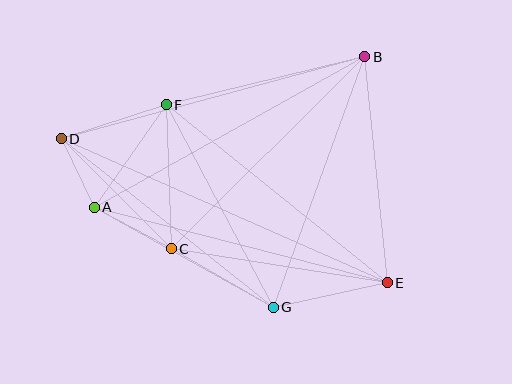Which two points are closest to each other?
Points A and D are closest to each other.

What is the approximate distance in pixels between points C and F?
The distance between C and F is approximately 144 pixels.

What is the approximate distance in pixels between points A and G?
The distance between A and G is approximately 205 pixels.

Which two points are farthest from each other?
Points D and E are farthest from each other.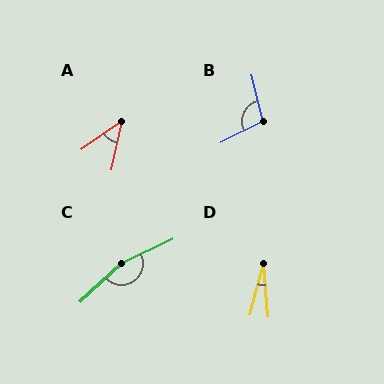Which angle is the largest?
C, at approximately 163 degrees.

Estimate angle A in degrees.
Approximately 42 degrees.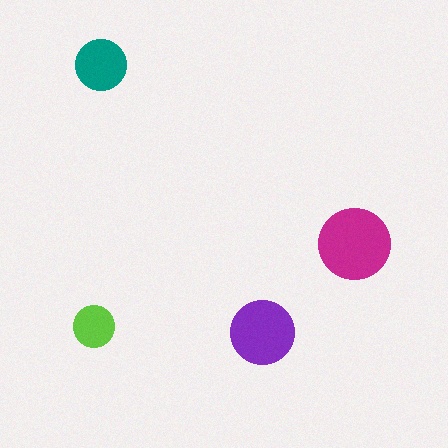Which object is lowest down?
The purple circle is bottommost.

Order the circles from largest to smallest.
the magenta one, the purple one, the teal one, the lime one.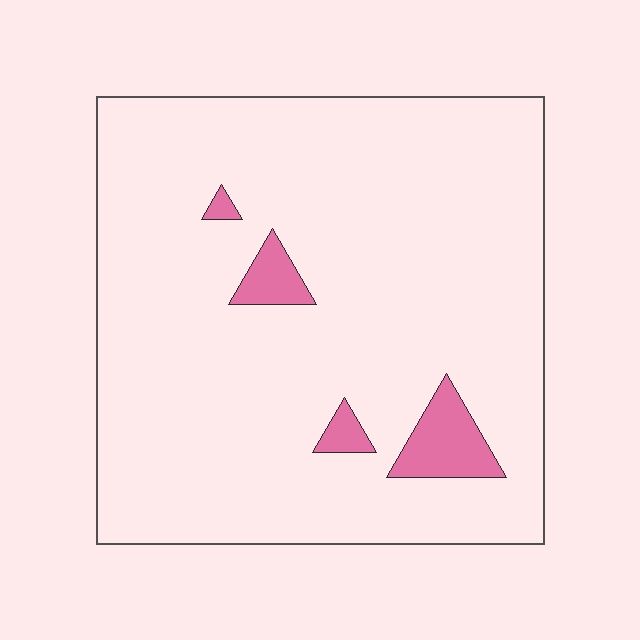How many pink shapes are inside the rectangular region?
4.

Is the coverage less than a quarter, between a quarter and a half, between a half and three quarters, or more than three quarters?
Less than a quarter.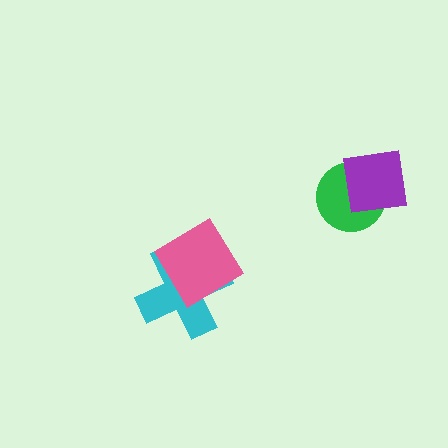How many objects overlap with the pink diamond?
1 object overlaps with the pink diamond.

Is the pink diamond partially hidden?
No, no other shape covers it.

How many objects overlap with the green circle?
1 object overlaps with the green circle.